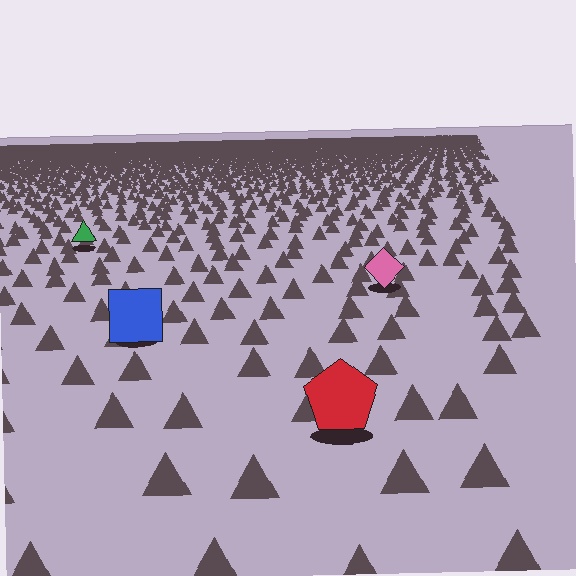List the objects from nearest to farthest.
From nearest to farthest: the red pentagon, the blue square, the pink diamond, the green triangle.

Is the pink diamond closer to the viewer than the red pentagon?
No. The red pentagon is closer — you can tell from the texture gradient: the ground texture is coarser near it.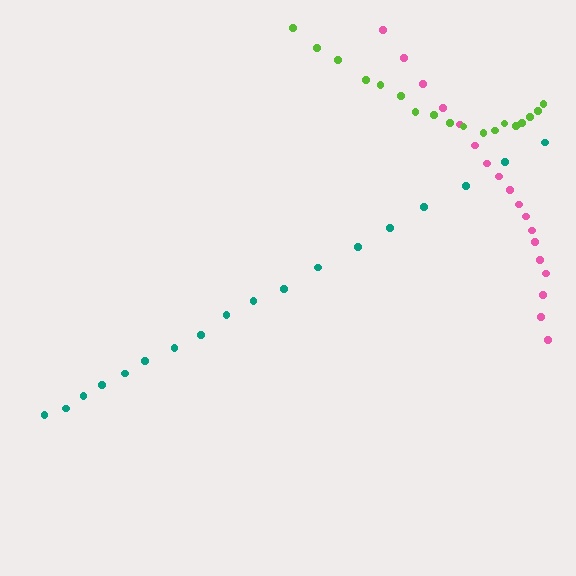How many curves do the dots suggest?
There are 3 distinct paths.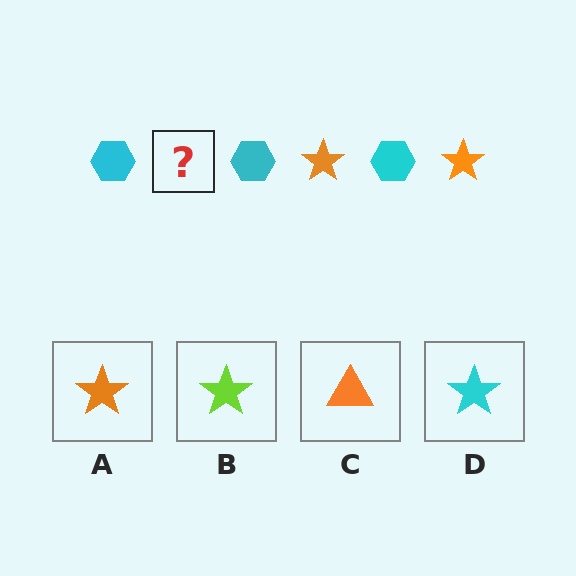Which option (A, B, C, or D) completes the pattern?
A.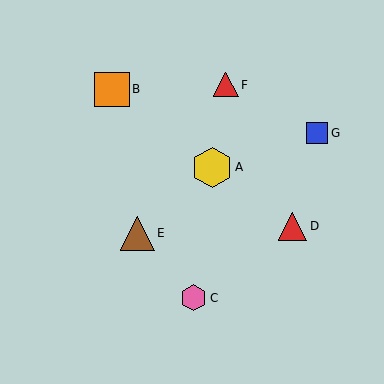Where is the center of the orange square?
The center of the orange square is at (112, 89).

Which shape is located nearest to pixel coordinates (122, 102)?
The orange square (labeled B) at (112, 89) is nearest to that location.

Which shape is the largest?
The yellow hexagon (labeled A) is the largest.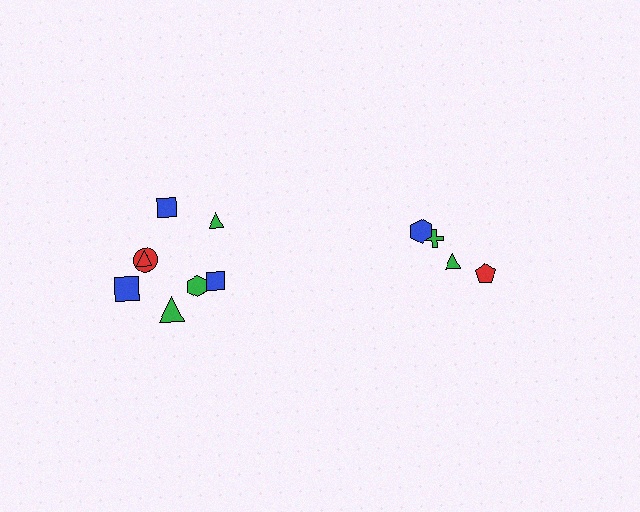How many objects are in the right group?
There are 4 objects.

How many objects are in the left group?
There are 8 objects.